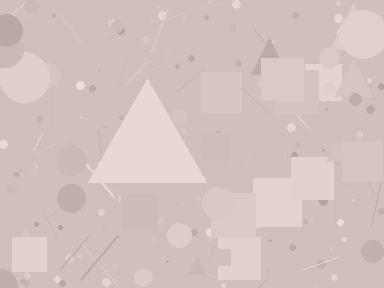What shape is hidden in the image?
A triangle is hidden in the image.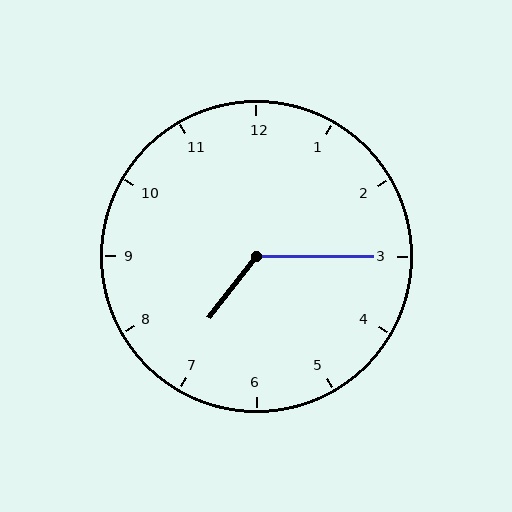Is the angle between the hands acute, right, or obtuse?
It is obtuse.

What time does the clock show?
7:15.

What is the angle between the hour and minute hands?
Approximately 128 degrees.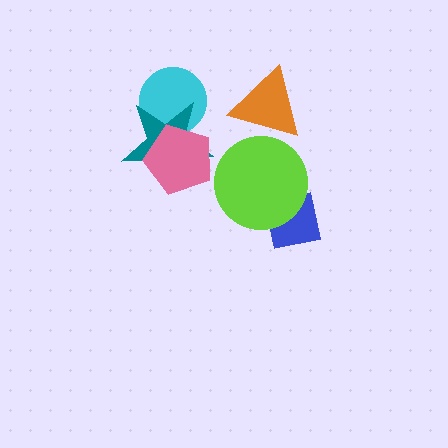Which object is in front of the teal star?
The pink pentagon is in front of the teal star.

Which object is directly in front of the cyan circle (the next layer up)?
The teal star is directly in front of the cyan circle.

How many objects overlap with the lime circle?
2 objects overlap with the lime circle.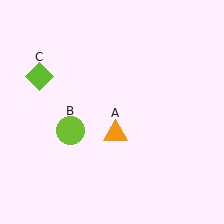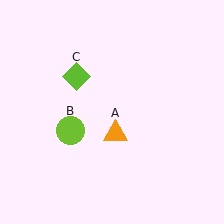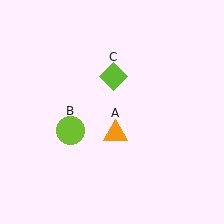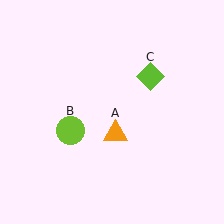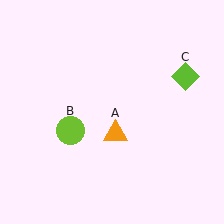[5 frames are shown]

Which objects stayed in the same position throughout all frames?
Orange triangle (object A) and lime circle (object B) remained stationary.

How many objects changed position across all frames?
1 object changed position: lime diamond (object C).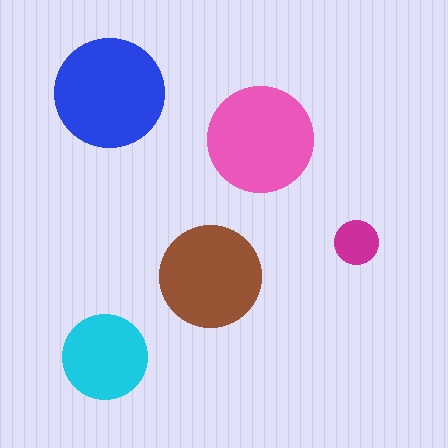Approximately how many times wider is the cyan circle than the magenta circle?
About 2 times wider.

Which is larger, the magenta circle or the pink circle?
The pink one.